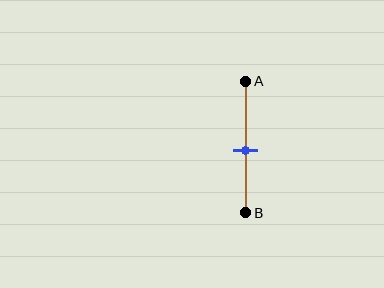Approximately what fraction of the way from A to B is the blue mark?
The blue mark is approximately 55% of the way from A to B.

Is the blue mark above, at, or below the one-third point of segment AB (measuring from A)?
The blue mark is below the one-third point of segment AB.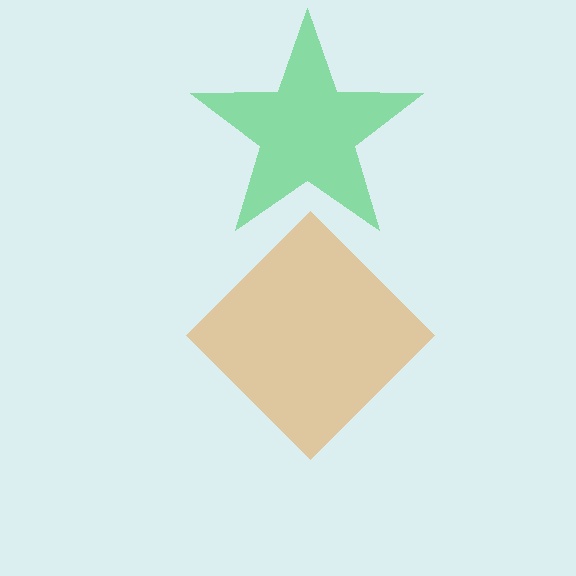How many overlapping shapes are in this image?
There are 2 overlapping shapes in the image.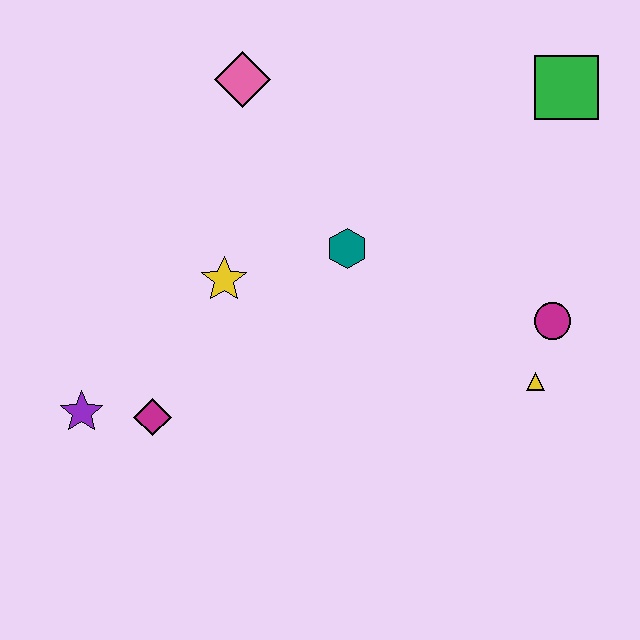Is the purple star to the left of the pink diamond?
Yes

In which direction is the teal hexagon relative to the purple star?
The teal hexagon is to the right of the purple star.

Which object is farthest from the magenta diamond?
The green square is farthest from the magenta diamond.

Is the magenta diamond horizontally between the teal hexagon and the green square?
No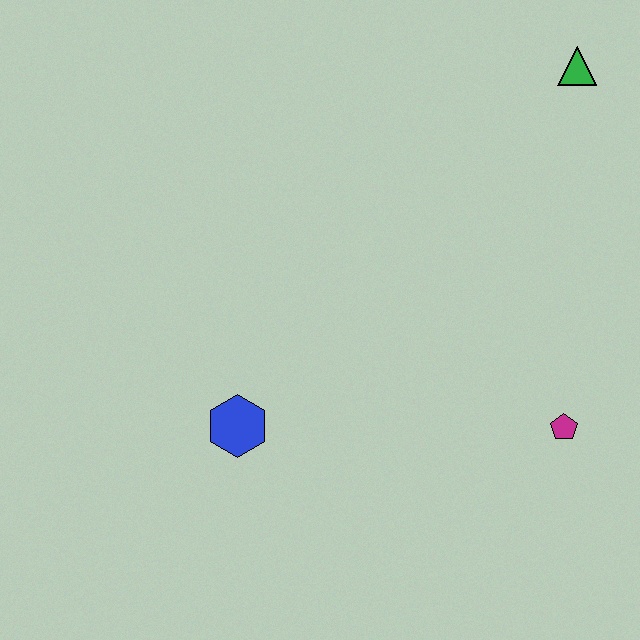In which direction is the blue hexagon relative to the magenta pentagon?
The blue hexagon is to the left of the magenta pentagon.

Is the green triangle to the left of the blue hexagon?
No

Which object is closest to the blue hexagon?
The magenta pentagon is closest to the blue hexagon.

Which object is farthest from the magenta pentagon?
The green triangle is farthest from the magenta pentagon.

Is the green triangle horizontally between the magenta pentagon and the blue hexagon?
No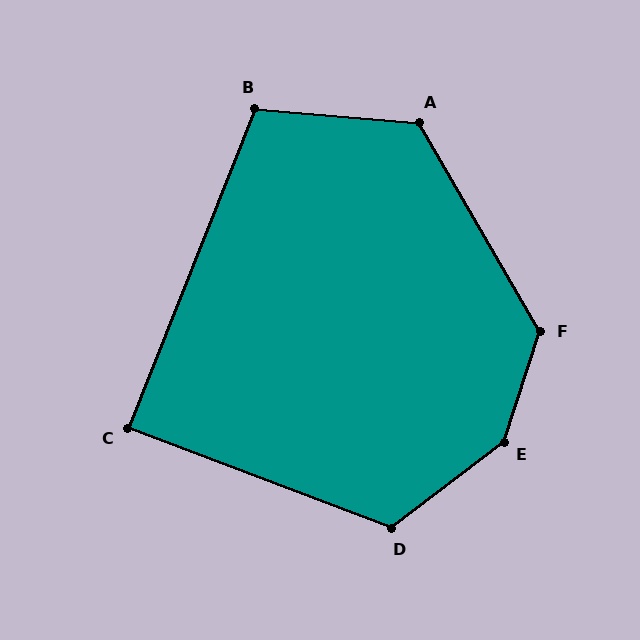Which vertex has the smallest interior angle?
C, at approximately 89 degrees.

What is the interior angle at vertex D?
Approximately 121 degrees (obtuse).